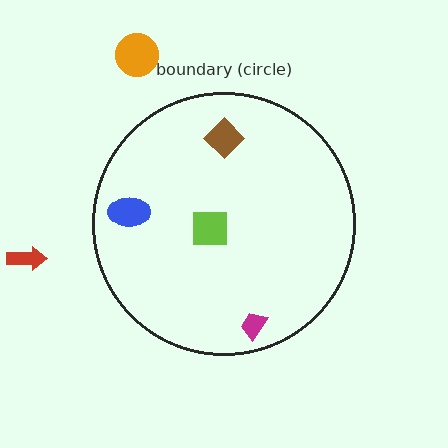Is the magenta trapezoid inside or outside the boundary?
Inside.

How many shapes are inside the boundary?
4 inside, 2 outside.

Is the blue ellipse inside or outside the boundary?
Inside.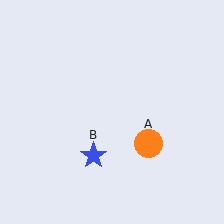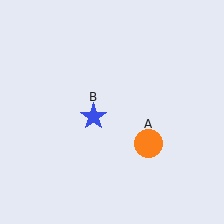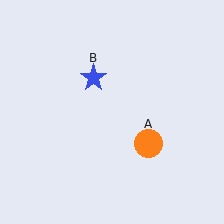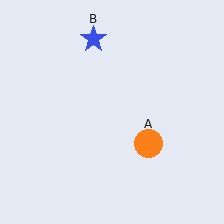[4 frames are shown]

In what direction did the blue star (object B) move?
The blue star (object B) moved up.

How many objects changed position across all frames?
1 object changed position: blue star (object B).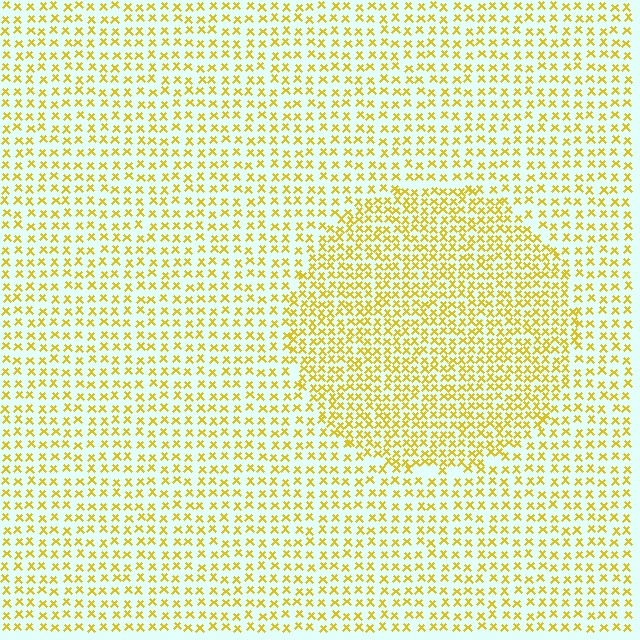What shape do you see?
I see a circle.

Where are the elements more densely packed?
The elements are more densely packed inside the circle boundary.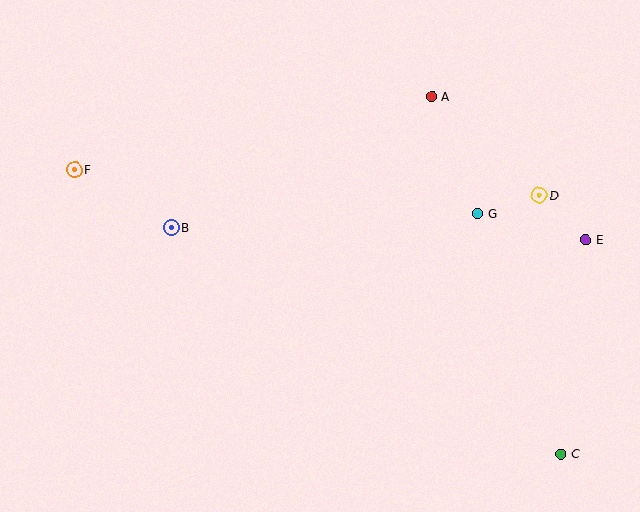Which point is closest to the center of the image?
Point B at (171, 227) is closest to the center.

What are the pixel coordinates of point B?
Point B is at (171, 227).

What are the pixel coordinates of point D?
Point D is at (539, 195).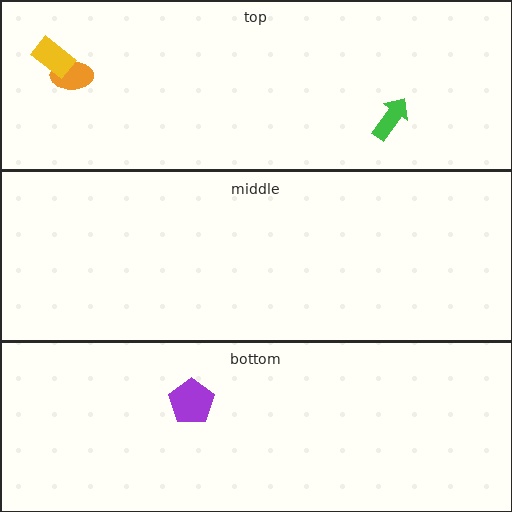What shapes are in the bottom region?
The purple pentagon.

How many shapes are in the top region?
3.